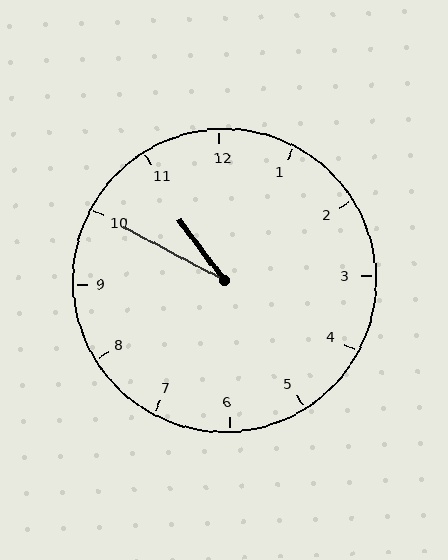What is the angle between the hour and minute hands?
Approximately 25 degrees.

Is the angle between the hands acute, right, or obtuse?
It is acute.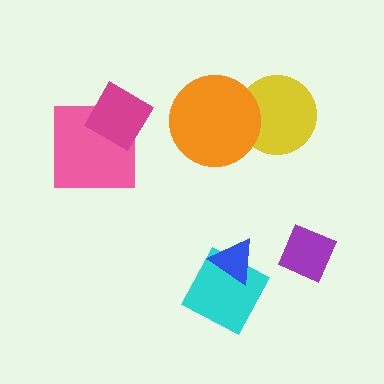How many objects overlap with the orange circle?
1 object overlaps with the orange circle.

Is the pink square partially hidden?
Yes, it is partially covered by another shape.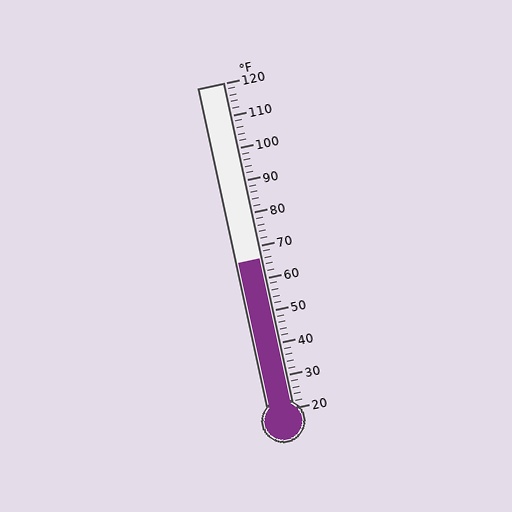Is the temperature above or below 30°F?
The temperature is above 30°F.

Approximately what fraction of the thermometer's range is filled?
The thermometer is filled to approximately 45% of its range.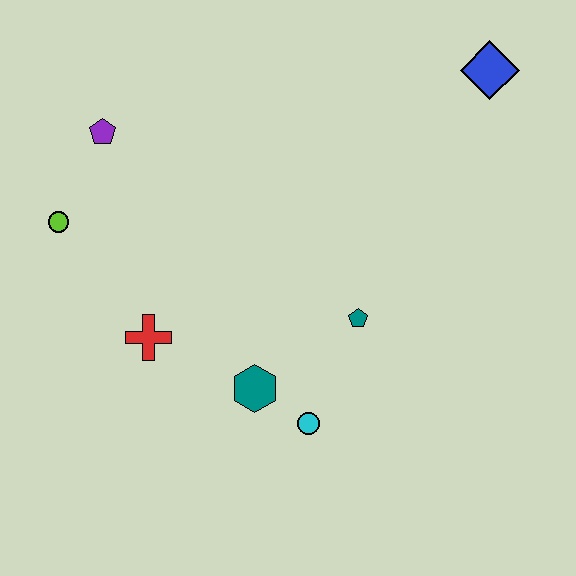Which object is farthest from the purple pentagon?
The blue diamond is farthest from the purple pentagon.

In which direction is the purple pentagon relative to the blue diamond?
The purple pentagon is to the left of the blue diamond.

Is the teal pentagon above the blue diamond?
No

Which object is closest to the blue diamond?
The teal pentagon is closest to the blue diamond.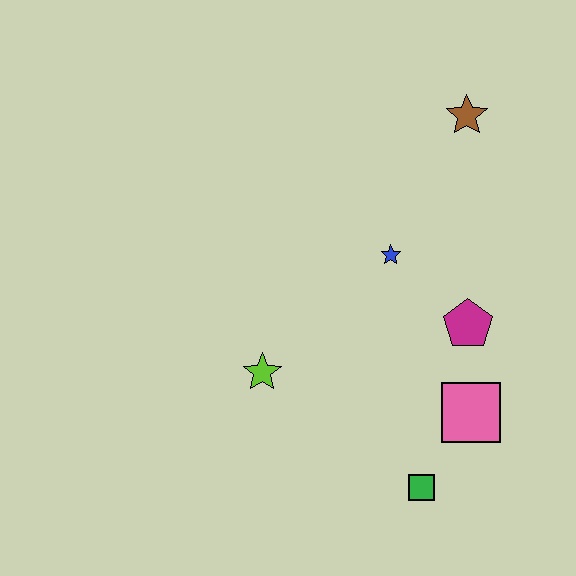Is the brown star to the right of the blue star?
Yes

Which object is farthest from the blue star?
The green square is farthest from the blue star.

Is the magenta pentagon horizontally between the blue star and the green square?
No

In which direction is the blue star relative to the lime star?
The blue star is to the right of the lime star.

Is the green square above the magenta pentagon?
No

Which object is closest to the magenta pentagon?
The pink square is closest to the magenta pentagon.